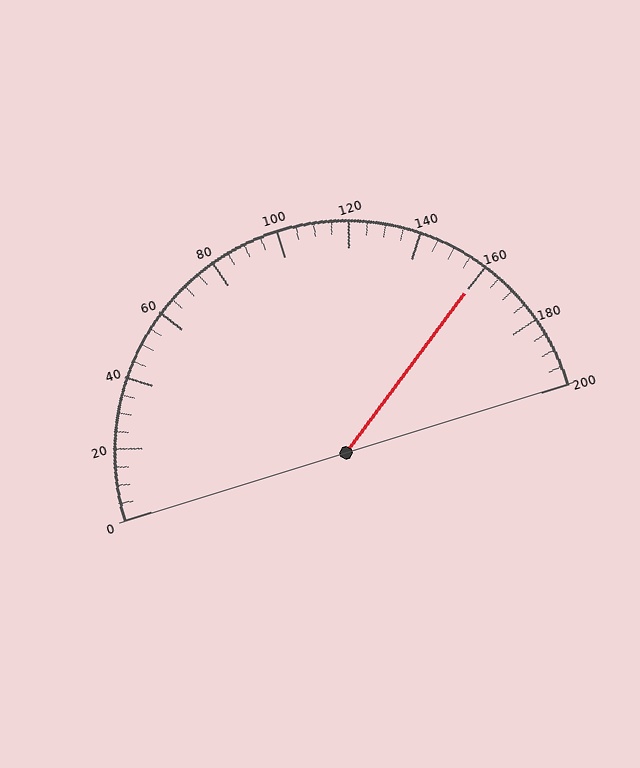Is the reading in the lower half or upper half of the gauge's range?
The reading is in the upper half of the range (0 to 200).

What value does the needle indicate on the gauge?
The needle indicates approximately 160.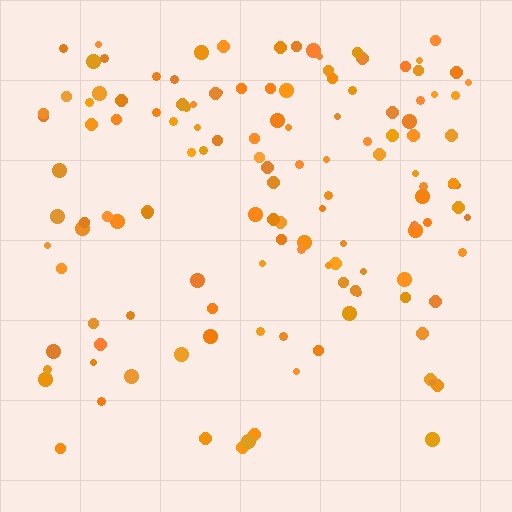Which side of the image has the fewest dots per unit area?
The bottom.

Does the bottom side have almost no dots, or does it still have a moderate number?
Still a moderate number, just noticeably fewer than the top.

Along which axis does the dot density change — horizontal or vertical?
Vertical.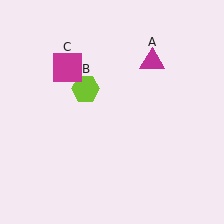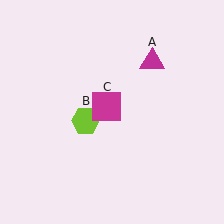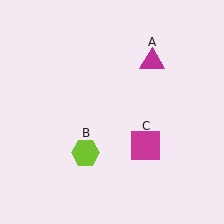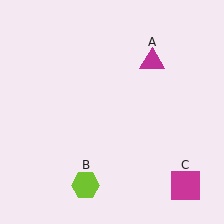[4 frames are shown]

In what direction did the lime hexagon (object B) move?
The lime hexagon (object B) moved down.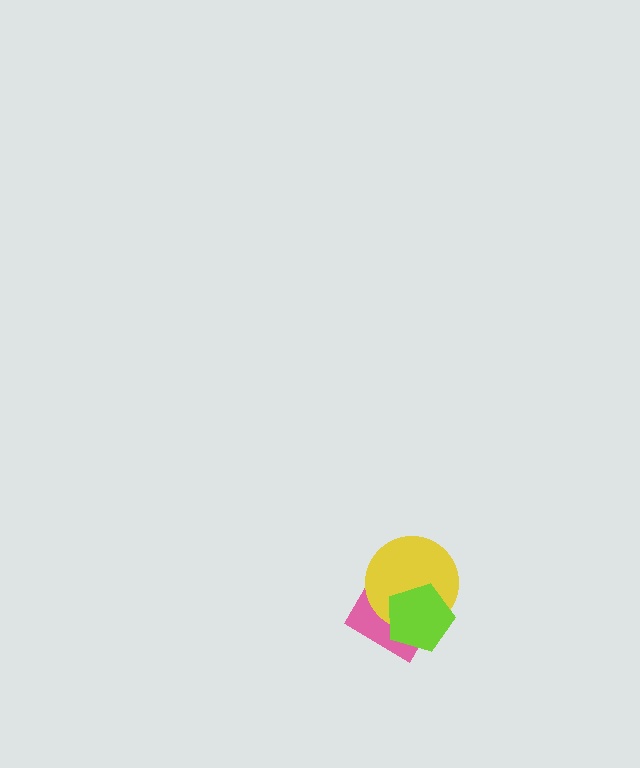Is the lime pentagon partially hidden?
No, no other shape covers it.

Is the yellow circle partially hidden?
Yes, it is partially covered by another shape.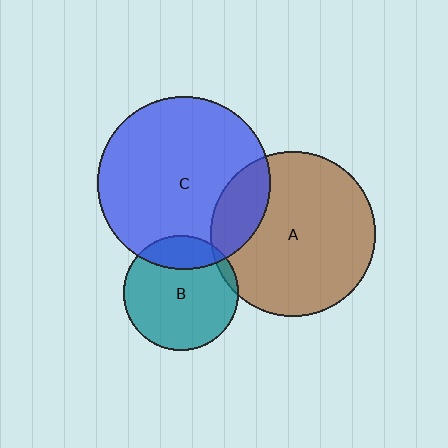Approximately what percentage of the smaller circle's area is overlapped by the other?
Approximately 20%.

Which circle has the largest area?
Circle C (blue).